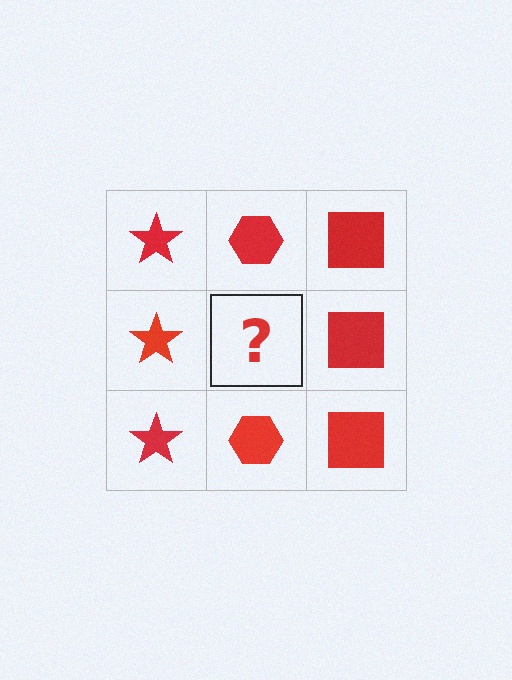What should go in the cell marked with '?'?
The missing cell should contain a red hexagon.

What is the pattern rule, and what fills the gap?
The rule is that each column has a consistent shape. The gap should be filled with a red hexagon.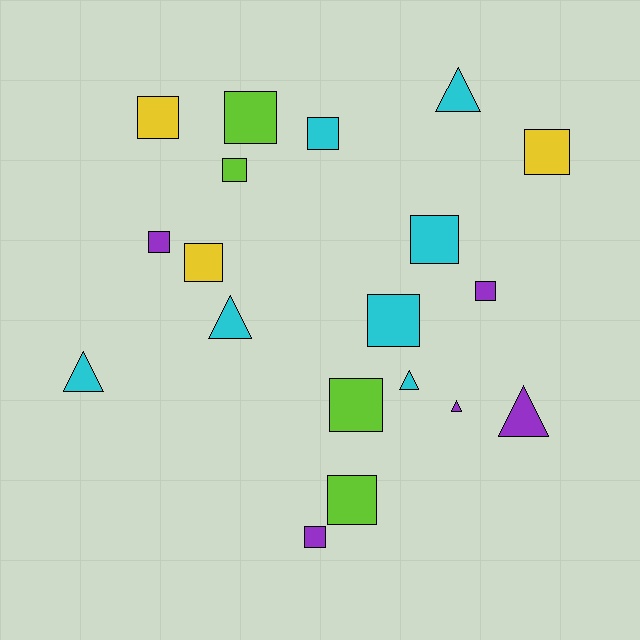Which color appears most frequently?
Cyan, with 7 objects.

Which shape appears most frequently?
Square, with 13 objects.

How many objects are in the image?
There are 19 objects.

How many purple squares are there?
There are 3 purple squares.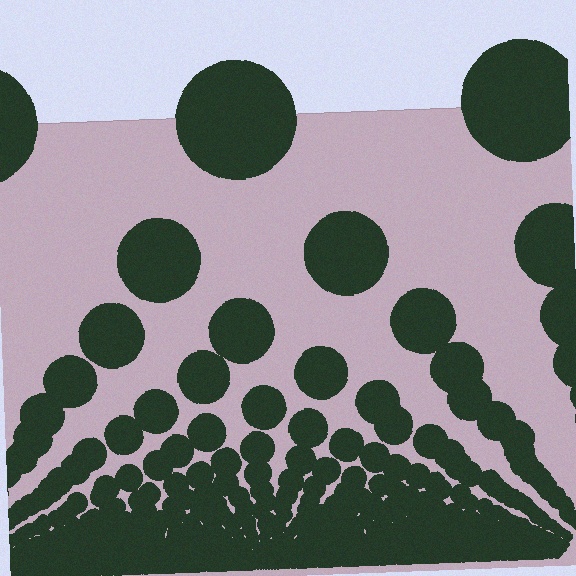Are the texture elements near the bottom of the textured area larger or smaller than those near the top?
Smaller. The gradient is inverted — elements near the bottom are smaller and denser.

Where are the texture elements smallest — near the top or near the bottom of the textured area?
Near the bottom.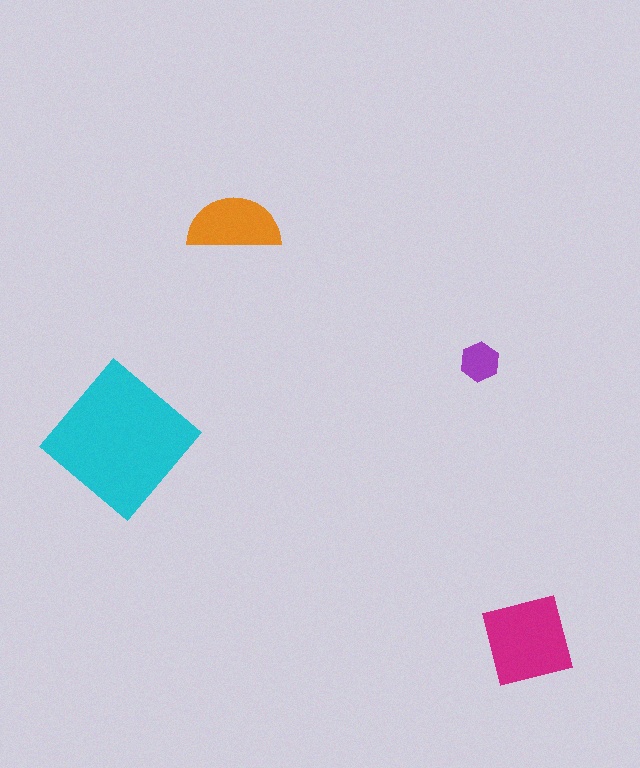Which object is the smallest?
The purple hexagon.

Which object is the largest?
The cyan diamond.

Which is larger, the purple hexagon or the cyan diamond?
The cyan diamond.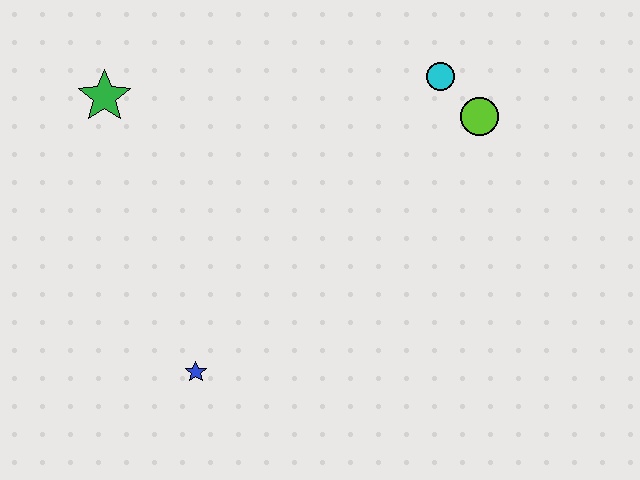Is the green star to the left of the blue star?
Yes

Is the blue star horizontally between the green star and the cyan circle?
Yes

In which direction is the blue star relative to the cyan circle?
The blue star is below the cyan circle.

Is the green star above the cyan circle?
No